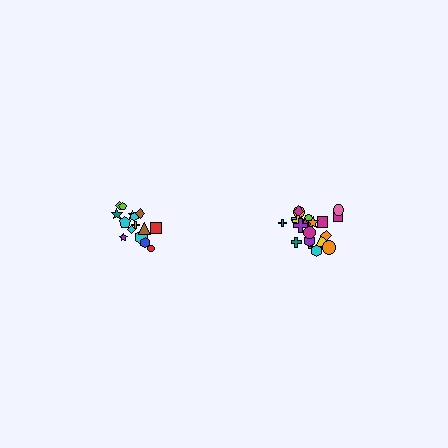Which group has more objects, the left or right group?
The right group.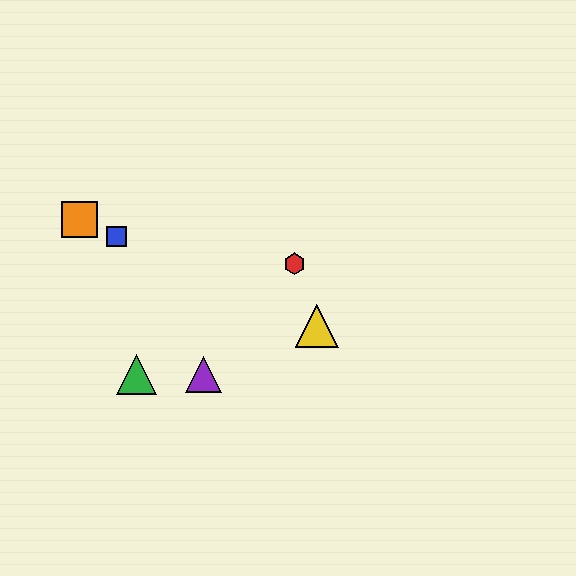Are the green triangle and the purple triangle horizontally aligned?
Yes, both are at y≈375.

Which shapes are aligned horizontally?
The green triangle, the purple triangle are aligned horizontally.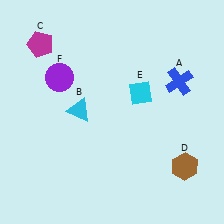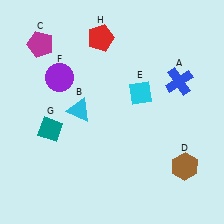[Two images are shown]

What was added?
A teal diamond (G), a red pentagon (H) were added in Image 2.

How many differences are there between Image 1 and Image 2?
There are 2 differences between the two images.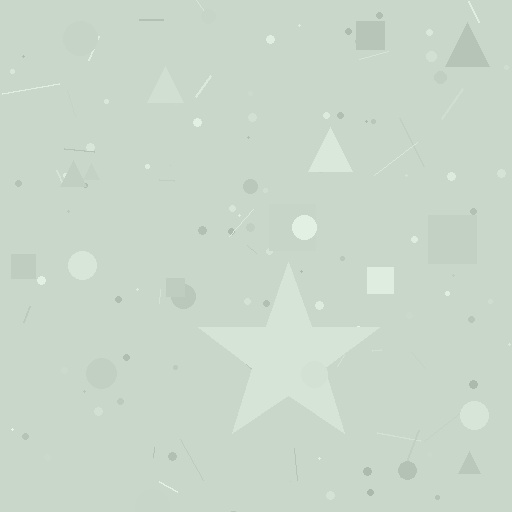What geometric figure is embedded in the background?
A star is embedded in the background.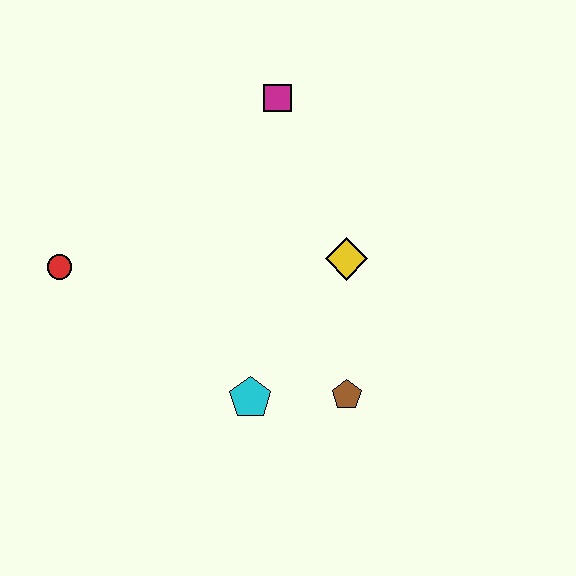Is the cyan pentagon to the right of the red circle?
Yes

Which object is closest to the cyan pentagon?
The brown pentagon is closest to the cyan pentagon.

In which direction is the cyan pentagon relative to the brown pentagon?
The cyan pentagon is to the left of the brown pentagon.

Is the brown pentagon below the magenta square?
Yes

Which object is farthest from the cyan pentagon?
The magenta square is farthest from the cyan pentagon.